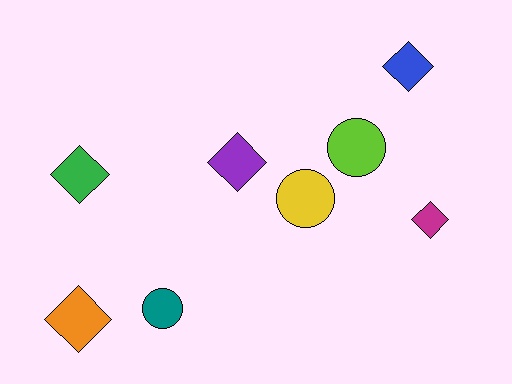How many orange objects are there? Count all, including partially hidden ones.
There is 1 orange object.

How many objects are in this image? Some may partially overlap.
There are 8 objects.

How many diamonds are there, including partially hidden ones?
There are 5 diamonds.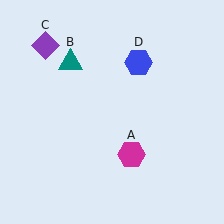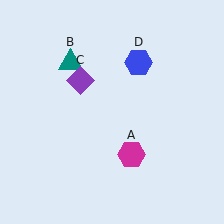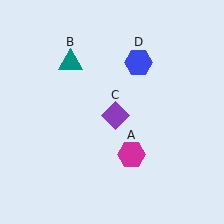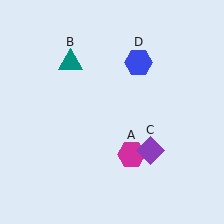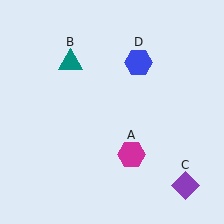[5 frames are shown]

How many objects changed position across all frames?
1 object changed position: purple diamond (object C).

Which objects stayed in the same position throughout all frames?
Magenta hexagon (object A) and teal triangle (object B) and blue hexagon (object D) remained stationary.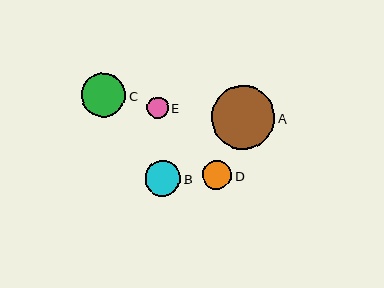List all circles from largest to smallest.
From largest to smallest: A, C, B, D, E.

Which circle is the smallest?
Circle E is the smallest with a size of approximately 21 pixels.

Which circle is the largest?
Circle A is the largest with a size of approximately 63 pixels.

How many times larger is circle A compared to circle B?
Circle A is approximately 1.8 times the size of circle B.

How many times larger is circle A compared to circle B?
Circle A is approximately 1.8 times the size of circle B.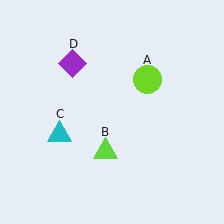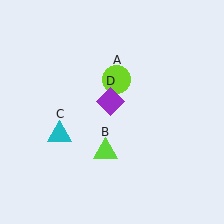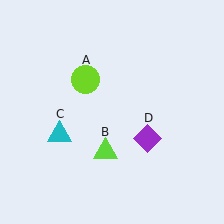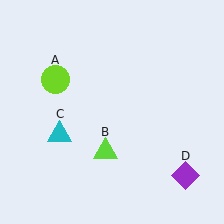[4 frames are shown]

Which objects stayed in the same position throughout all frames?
Lime triangle (object B) and cyan triangle (object C) remained stationary.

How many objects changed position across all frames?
2 objects changed position: lime circle (object A), purple diamond (object D).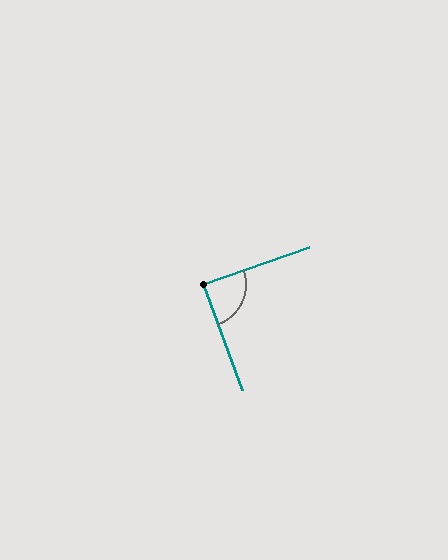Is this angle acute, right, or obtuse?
It is approximately a right angle.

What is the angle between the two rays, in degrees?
Approximately 89 degrees.